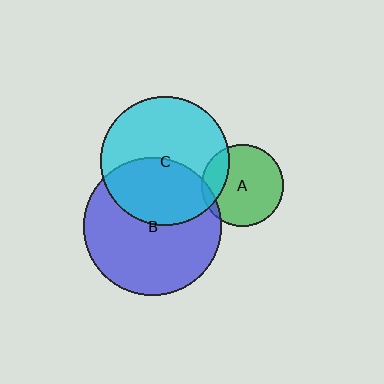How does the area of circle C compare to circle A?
Approximately 2.5 times.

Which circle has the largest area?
Circle B (blue).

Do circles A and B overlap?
Yes.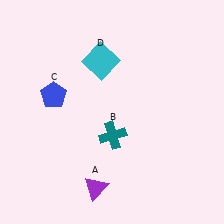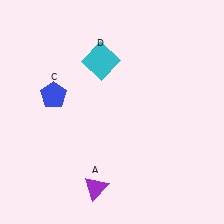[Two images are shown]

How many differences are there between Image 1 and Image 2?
There is 1 difference between the two images.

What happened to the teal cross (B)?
The teal cross (B) was removed in Image 2. It was in the bottom-right area of Image 1.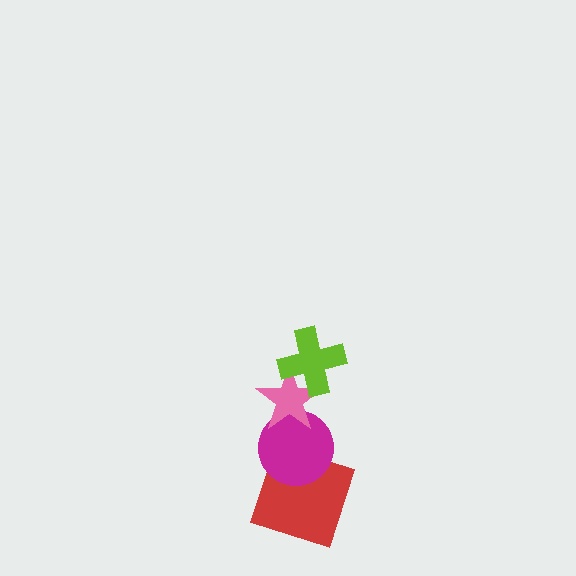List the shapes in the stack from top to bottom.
From top to bottom: the lime cross, the pink star, the magenta circle, the red square.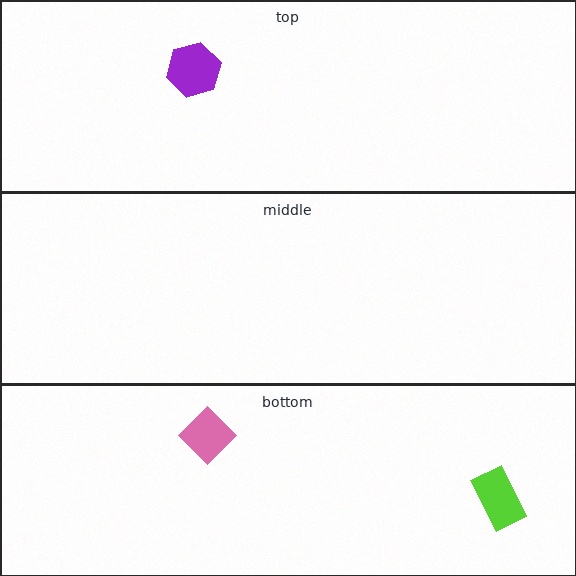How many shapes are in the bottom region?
2.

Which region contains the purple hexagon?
The top region.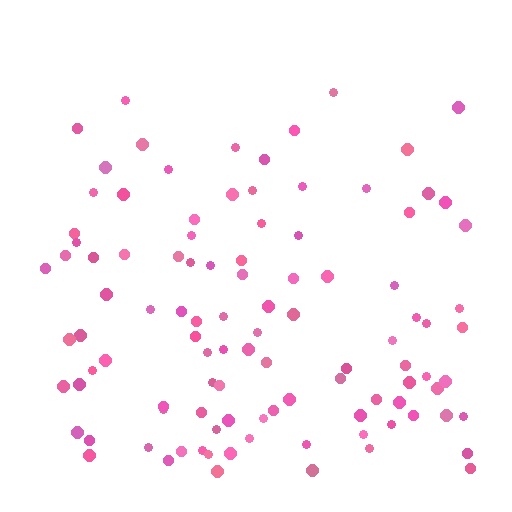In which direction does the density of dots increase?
From top to bottom, with the bottom side densest.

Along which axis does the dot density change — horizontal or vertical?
Vertical.